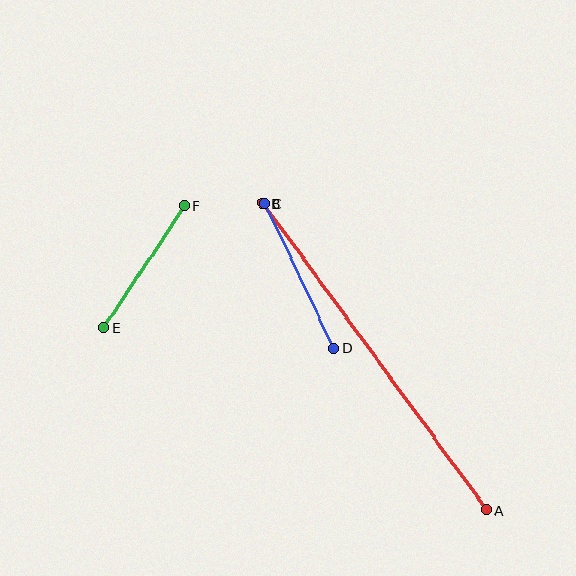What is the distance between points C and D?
The distance is approximately 161 pixels.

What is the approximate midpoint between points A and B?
The midpoint is at approximately (375, 357) pixels.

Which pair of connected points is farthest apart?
Points A and B are farthest apart.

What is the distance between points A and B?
The distance is approximately 380 pixels.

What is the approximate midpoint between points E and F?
The midpoint is at approximately (144, 267) pixels.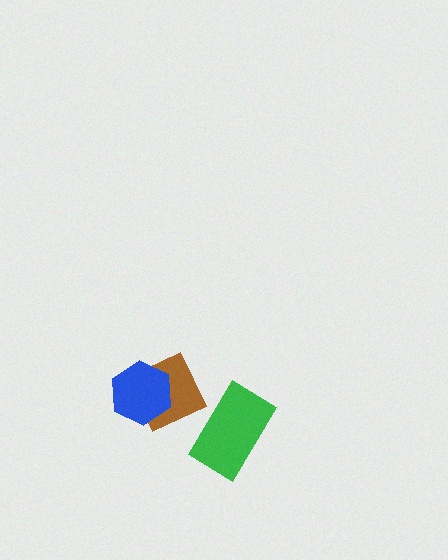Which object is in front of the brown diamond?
The blue hexagon is in front of the brown diamond.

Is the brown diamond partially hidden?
Yes, it is partially covered by another shape.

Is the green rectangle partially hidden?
No, no other shape covers it.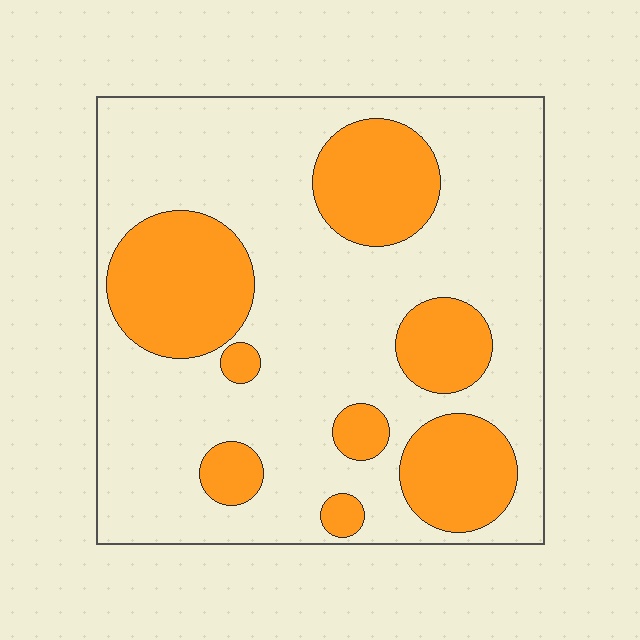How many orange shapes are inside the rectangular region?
8.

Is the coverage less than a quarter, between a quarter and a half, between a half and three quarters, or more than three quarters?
Between a quarter and a half.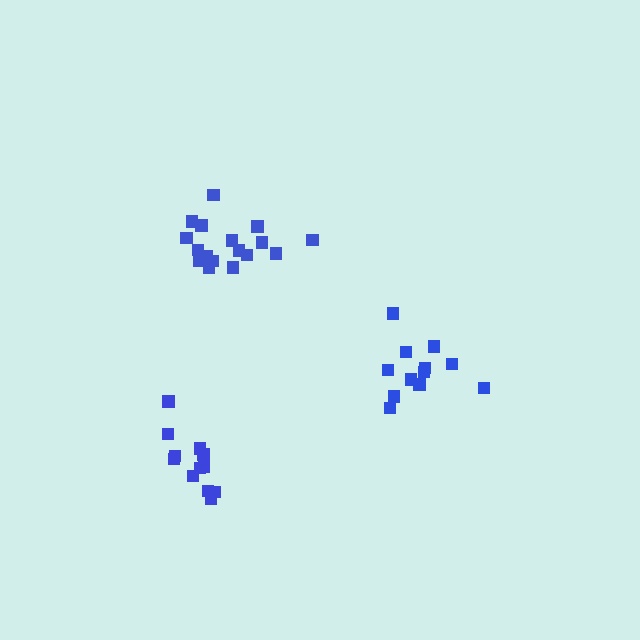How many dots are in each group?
Group 1: 12 dots, Group 2: 17 dots, Group 3: 12 dots (41 total).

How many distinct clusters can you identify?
There are 3 distinct clusters.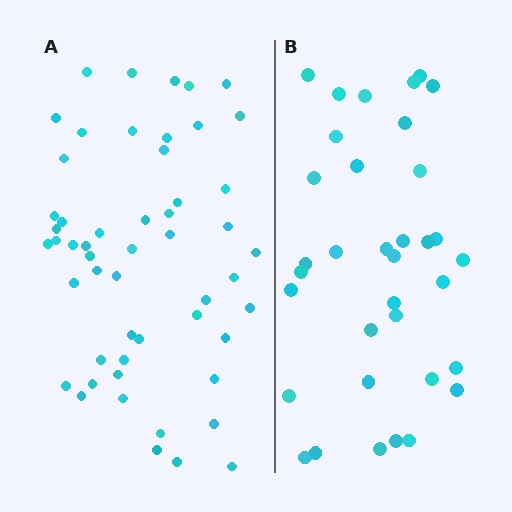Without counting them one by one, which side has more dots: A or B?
Region A (the left region) has more dots.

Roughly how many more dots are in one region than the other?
Region A has approximately 20 more dots than region B.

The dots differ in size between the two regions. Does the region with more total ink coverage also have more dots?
No. Region B has more total ink coverage because its dots are larger, but region A actually contains more individual dots. Total area can be misleading — the number of items is what matters here.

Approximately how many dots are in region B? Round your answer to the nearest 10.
About 40 dots. (The exact count is 35, which rounds to 40.)